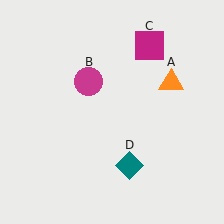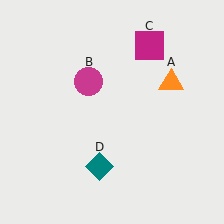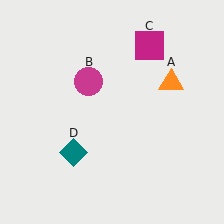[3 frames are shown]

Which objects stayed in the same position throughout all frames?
Orange triangle (object A) and magenta circle (object B) and magenta square (object C) remained stationary.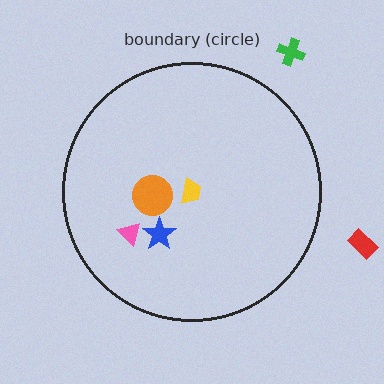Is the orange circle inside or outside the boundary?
Inside.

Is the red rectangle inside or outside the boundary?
Outside.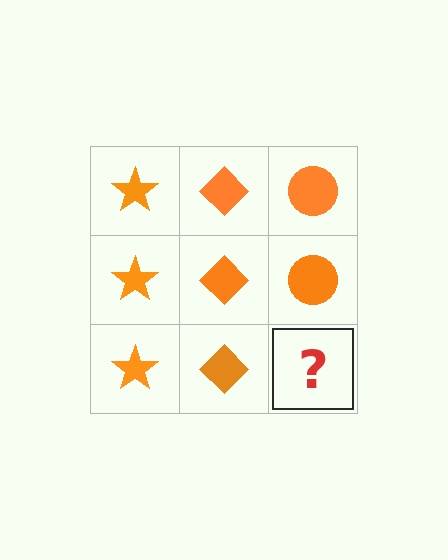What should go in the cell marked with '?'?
The missing cell should contain an orange circle.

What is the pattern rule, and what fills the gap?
The rule is that each column has a consistent shape. The gap should be filled with an orange circle.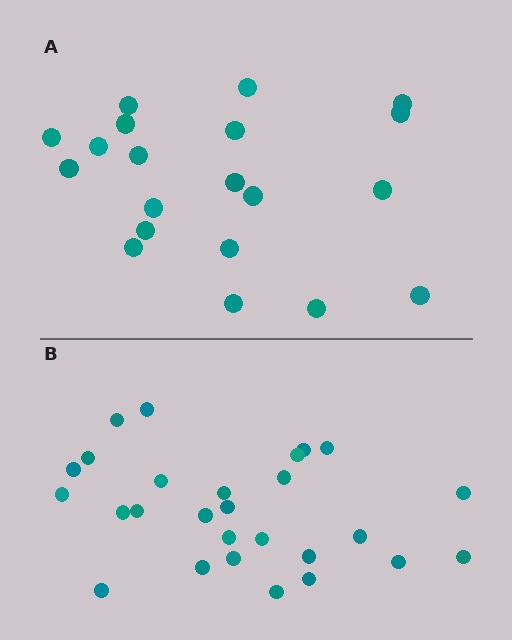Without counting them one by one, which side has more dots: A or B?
Region B (the bottom region) has more dots.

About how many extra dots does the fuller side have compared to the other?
Region B has roughly 8 or so more dots than region A.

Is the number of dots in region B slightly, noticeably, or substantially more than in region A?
Region B has noticeably more, but not dramatically so. The ratio is roughly 1.4 to 1.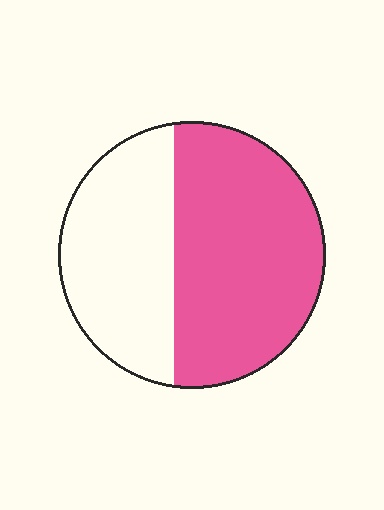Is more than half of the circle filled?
Yes.